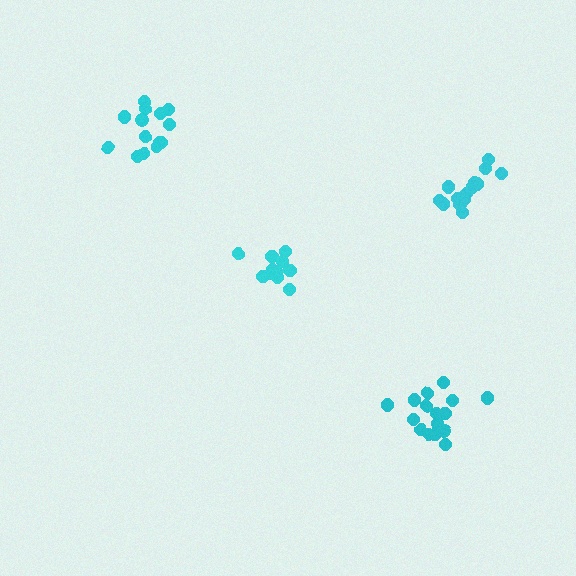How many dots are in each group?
Group 1: 15 dots, Group 2: 13 dots, Group 3: 16 dots, Group 4: 14 dots (58 total).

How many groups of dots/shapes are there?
There are 4 groups.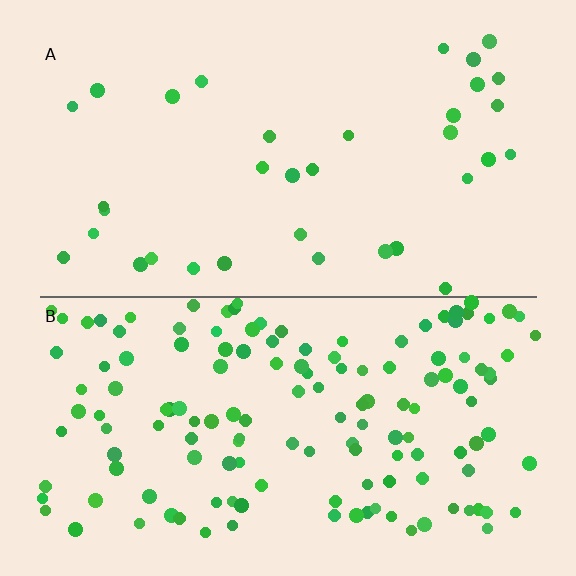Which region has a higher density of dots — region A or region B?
B (the bottom).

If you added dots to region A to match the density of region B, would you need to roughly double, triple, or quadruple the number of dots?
Approximately quadruple.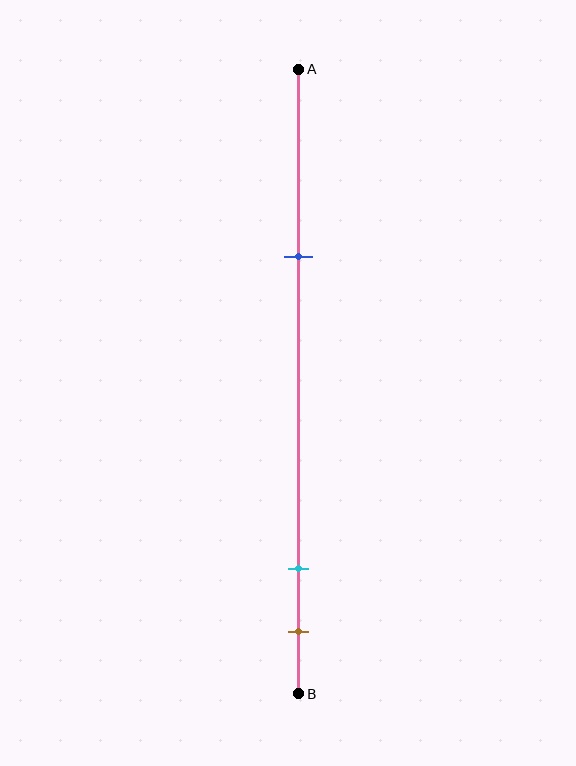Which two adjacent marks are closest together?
The cyan and brown marks are the closest adjacent pair.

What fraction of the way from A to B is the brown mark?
The brown mark is approximately 90% (0.9) of the way from A to B.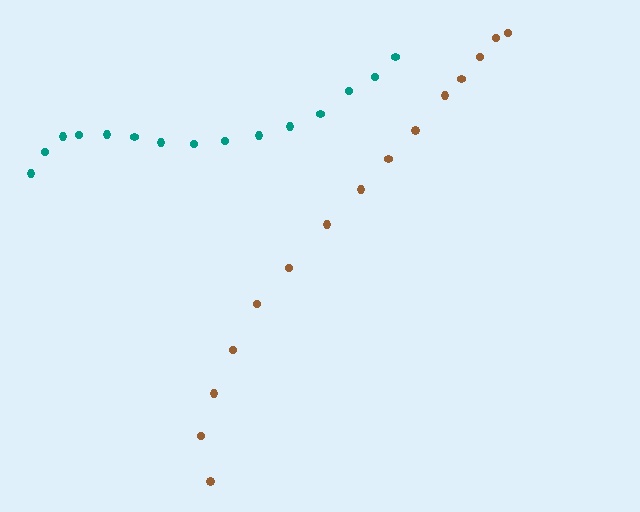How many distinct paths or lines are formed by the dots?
There are 2 distinct paths.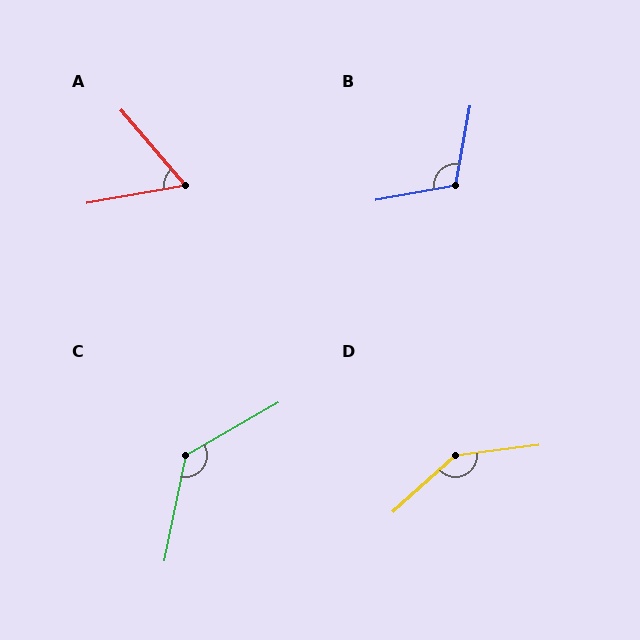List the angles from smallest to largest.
A (59°), B (111°), C (131°), D (145°).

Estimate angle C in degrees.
Approximately 131 degrees.